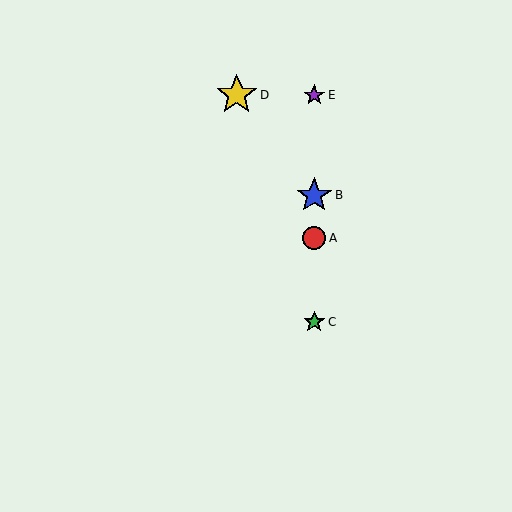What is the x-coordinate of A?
Object A is at x≈314.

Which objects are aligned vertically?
Objects A, B, C, E are aligned vertically.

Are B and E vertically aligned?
Yes, both are at x≈314.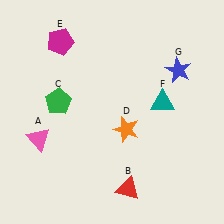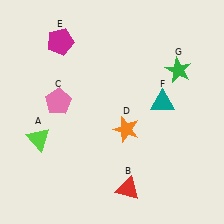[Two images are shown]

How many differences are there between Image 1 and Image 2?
There are 3 differences between the two images.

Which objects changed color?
A changed from pink to lime. C changed from green to pink. G changed from blue to green.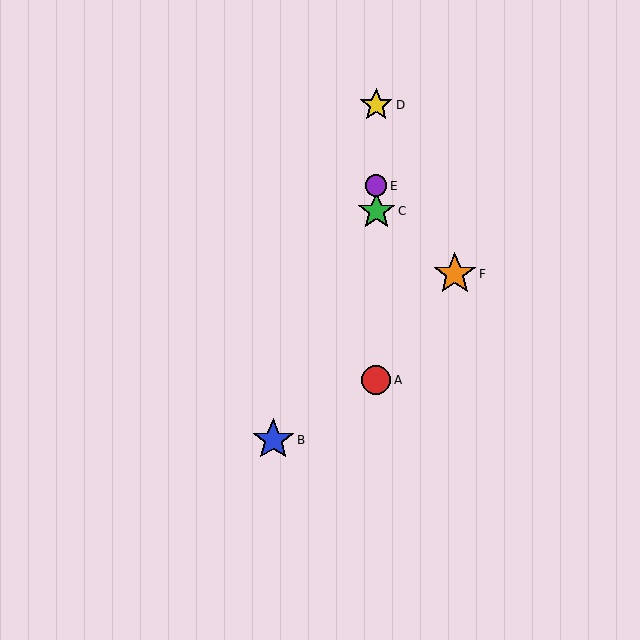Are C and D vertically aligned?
Yes, both are at x≈376.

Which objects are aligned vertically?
Objects A, C, D, E are aligned vertically.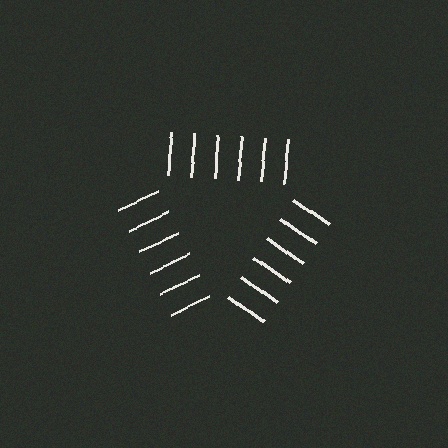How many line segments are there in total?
18 — 6 along each of the 3 edges.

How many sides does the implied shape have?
3 sides — the line-ends trace a triangle.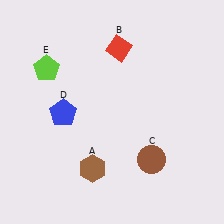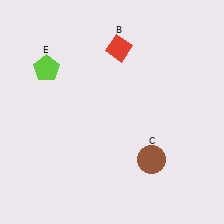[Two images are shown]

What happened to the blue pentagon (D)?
The blue pentagon (D) was removed in Image 2. It was in the bottom-left area of Image 1.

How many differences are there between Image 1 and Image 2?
There are 2 differences between the two images.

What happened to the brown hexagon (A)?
The brown hexagon (A) was removed in Image 2. It was in the bottom-left area of Image 1.